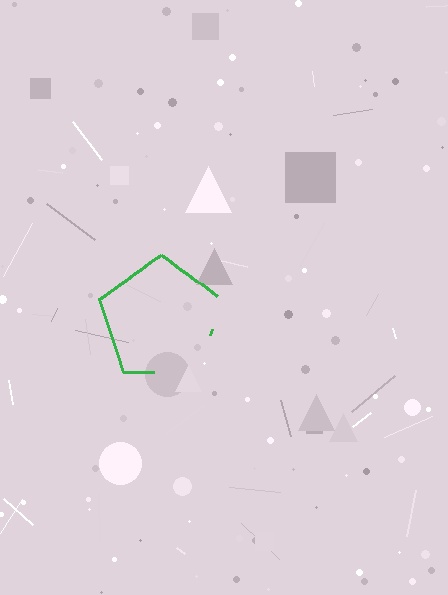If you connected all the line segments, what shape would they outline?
They would outline a pentagon.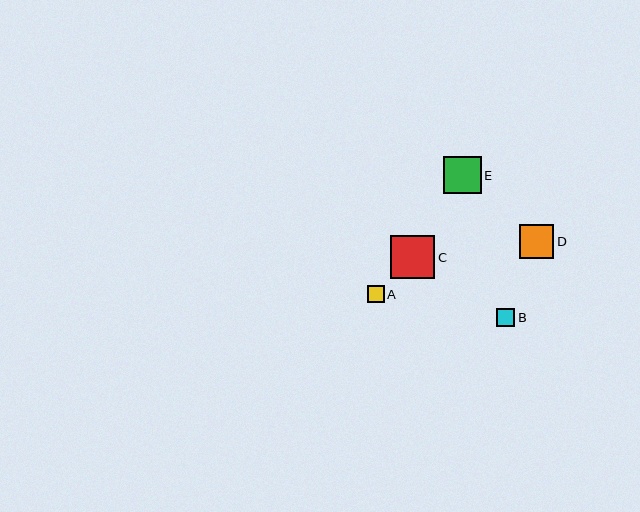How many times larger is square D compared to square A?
Square D is approximately 2.0 times the size of square A.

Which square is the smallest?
Square A is the smallest with a size of approximately 17 pixels.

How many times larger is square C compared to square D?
Square C is approximately 1.3 times the size of square D.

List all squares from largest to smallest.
From largest to smallest: C, E, D, B, A.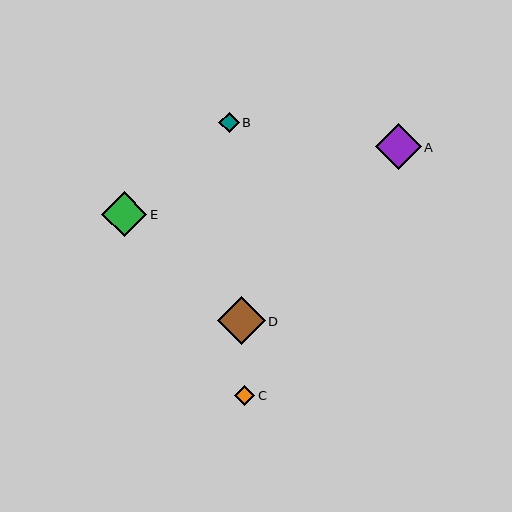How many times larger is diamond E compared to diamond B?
Diamond E is approximately 2.2 times the size of diamond B.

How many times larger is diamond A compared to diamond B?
Diamond A is approximately 2.2 times the size of diamond B.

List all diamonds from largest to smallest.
From largest to smallest: D, A, E, C, B.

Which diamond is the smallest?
Diamond B is the smallest with a size of approximately 20 pixels.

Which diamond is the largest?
Diamond D is the largest with a size of approximately 48 pixels.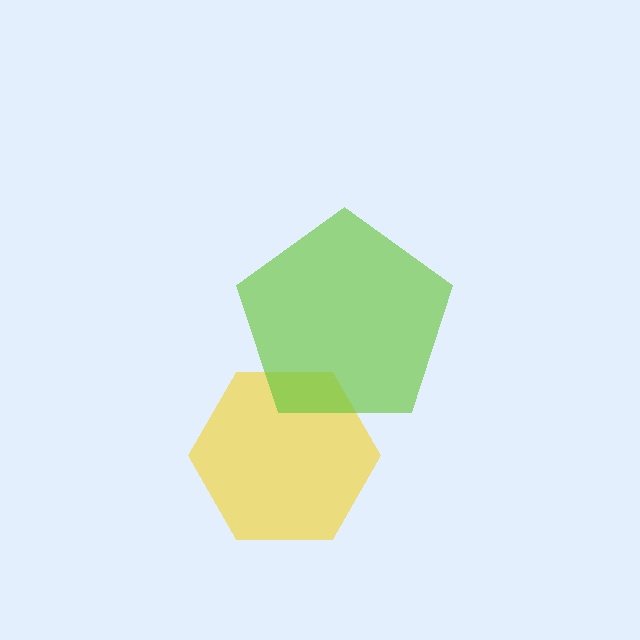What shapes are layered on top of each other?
The layered shapes are: a yellow hexagon, a lime pentagon.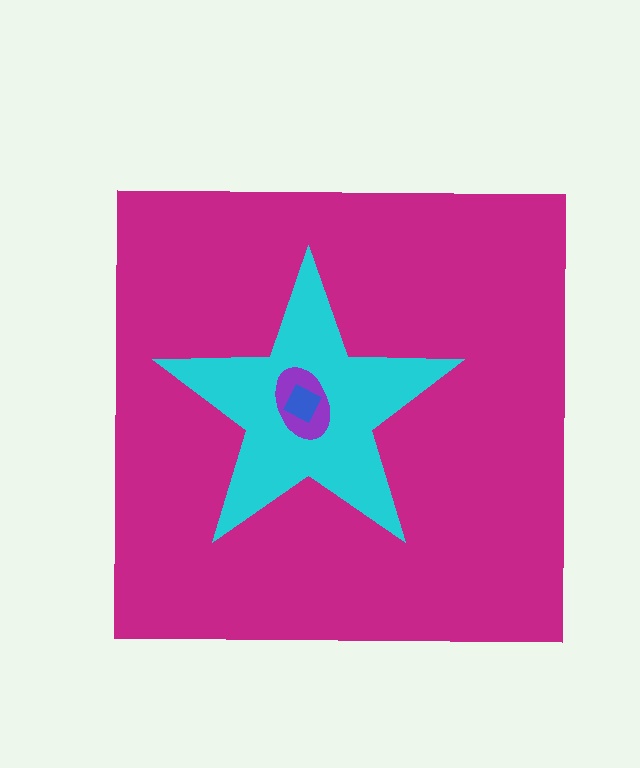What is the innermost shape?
The blue diamond.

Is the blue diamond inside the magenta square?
Yes.